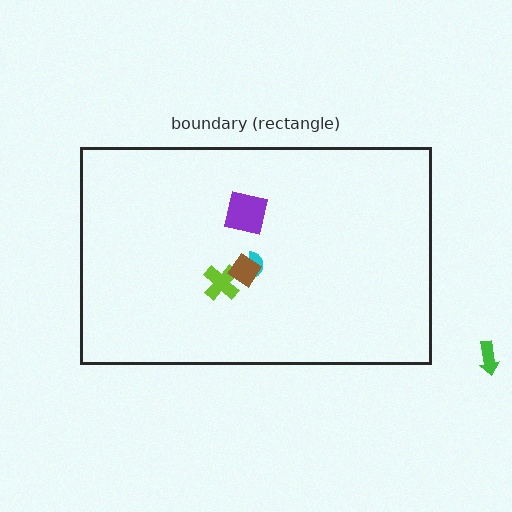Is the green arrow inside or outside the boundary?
Outside.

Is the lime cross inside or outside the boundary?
Inside.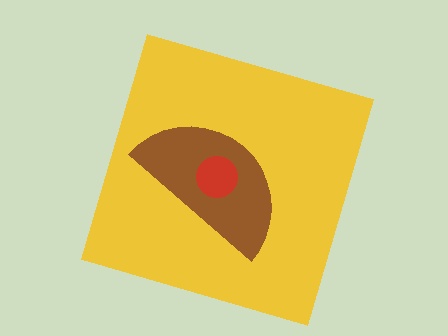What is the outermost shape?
The yellow square.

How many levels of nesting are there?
3.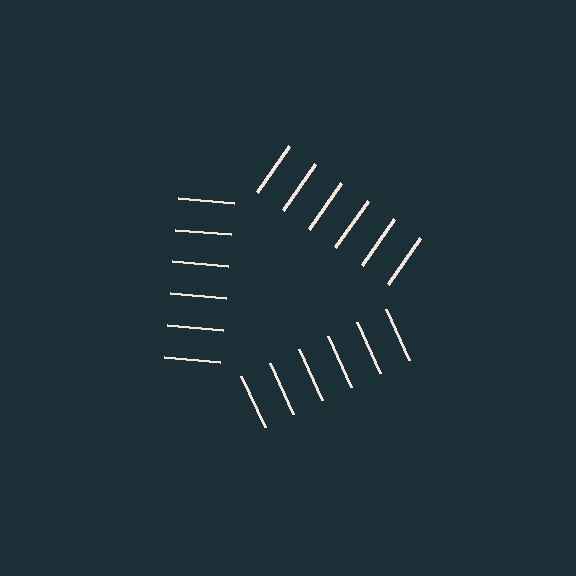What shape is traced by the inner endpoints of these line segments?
An illusory triangle — the line segments terminate on its edges but no continuous stroke is drawn.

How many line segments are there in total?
18 — 6 along each of the 3 edges.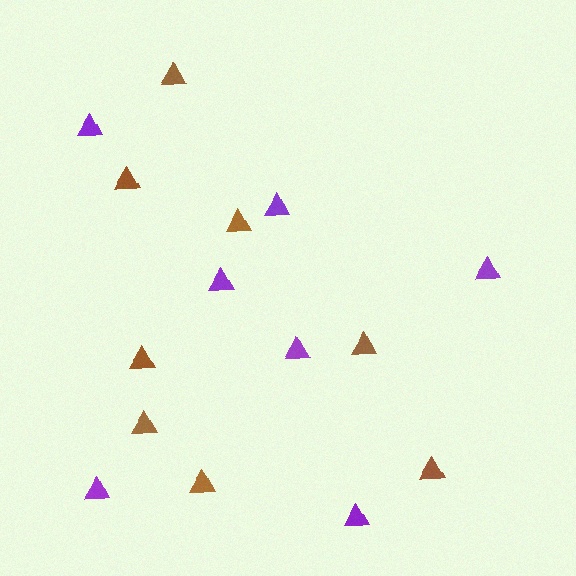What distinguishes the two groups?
There are 2 groups: one group of brown triangles (8) and one group of purple triangles (7).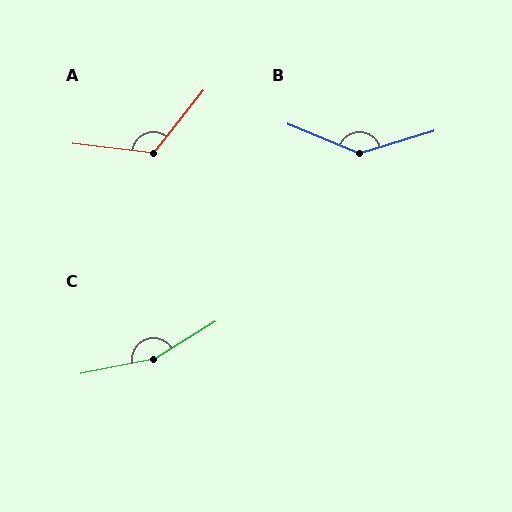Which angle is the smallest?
A, at approximately 121 degrees.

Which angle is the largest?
C, at approximately 160 degrees.